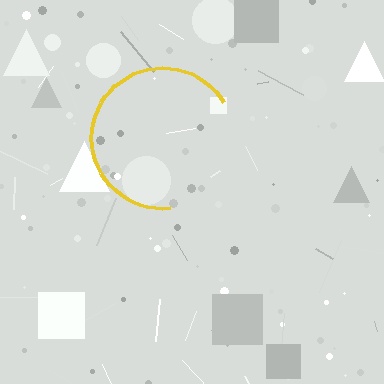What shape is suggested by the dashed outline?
The dashed outline suggests a circle.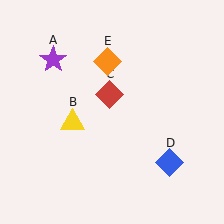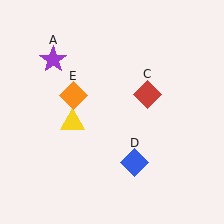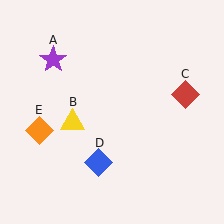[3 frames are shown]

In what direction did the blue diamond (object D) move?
The blue diamond (object D) moved left.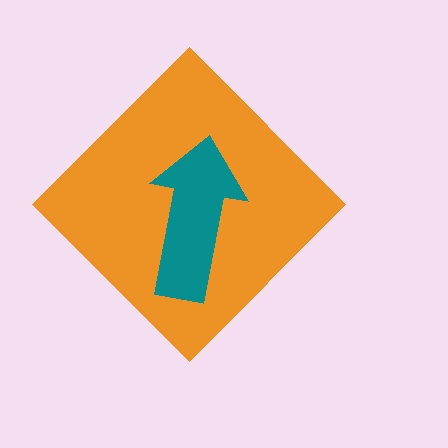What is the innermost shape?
The teal arrow.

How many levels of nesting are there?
2.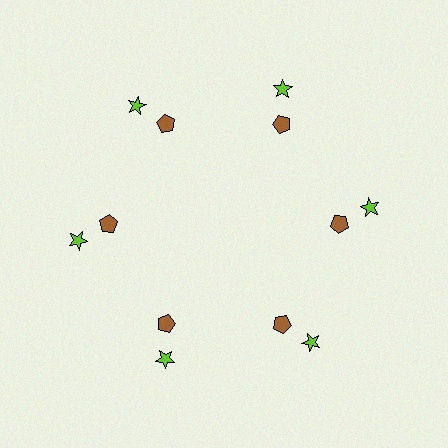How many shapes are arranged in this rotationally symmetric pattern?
There are 12 shapes, arranged in 6 groups of 2.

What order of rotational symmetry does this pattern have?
This pattern has 6-fold rotational symmetry.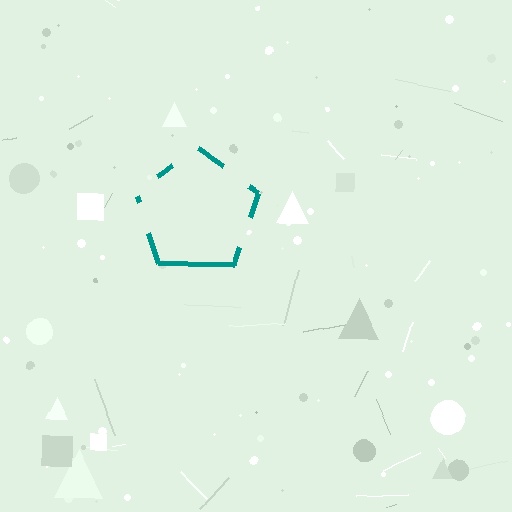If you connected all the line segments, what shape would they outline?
They would outline a pentagon.